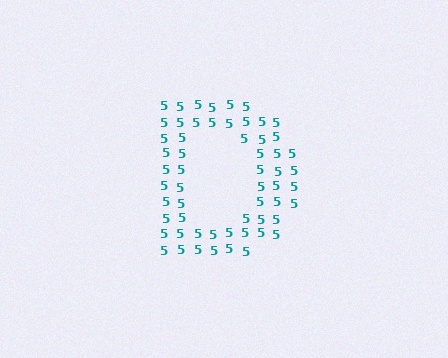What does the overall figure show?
The overall figure shows the letter D.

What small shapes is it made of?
It is made of small digit 5's.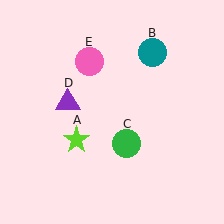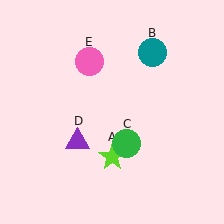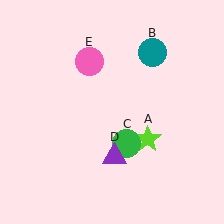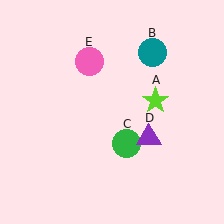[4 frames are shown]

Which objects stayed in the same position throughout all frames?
Teal circle (object B) and green circle (object C) and pink circle (object E) remained stationary.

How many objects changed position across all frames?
2 objects changed position: lime star (object A), purple triangle (object D).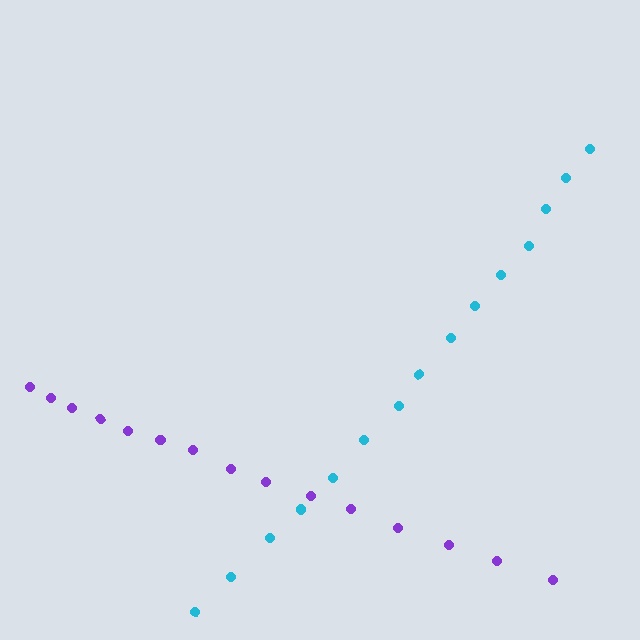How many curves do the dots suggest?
There are 2 distinct paths.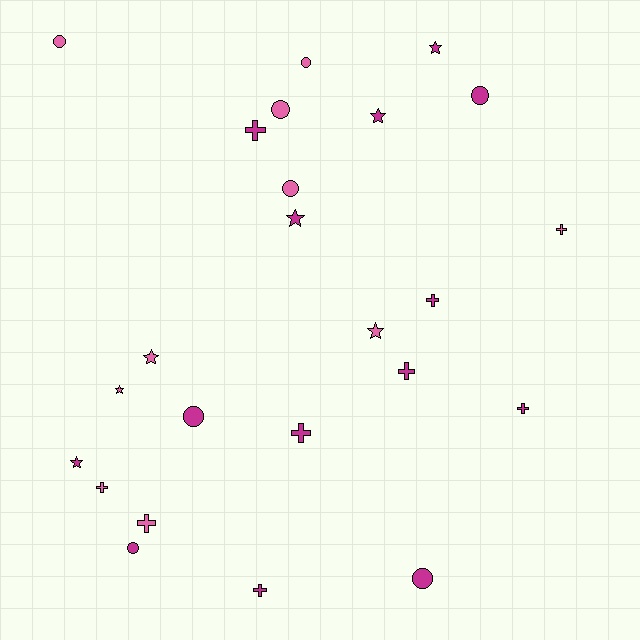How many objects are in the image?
There are 24 objects.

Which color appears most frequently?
Magenta, with 14 objects.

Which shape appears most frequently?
Cross, with 9 objects.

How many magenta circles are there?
There are 4 magenta circles.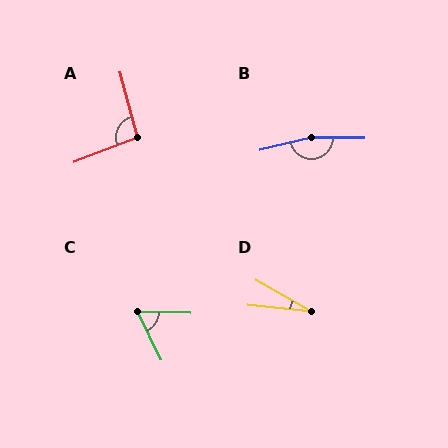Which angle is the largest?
B, at approximately 166 degrees.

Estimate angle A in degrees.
Approximately 96 degrees.